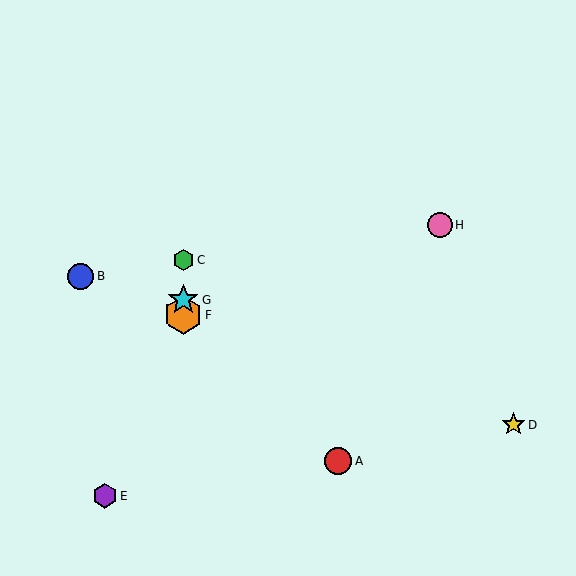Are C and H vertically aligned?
No, C is at x≈183 and H is at x≈440.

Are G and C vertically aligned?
Yes, both are at x≈183.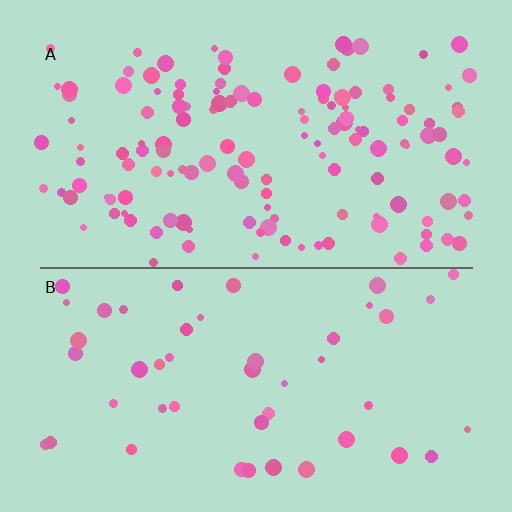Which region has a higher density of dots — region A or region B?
A (the top).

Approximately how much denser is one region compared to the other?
Approximately 3.0× — region A over region B.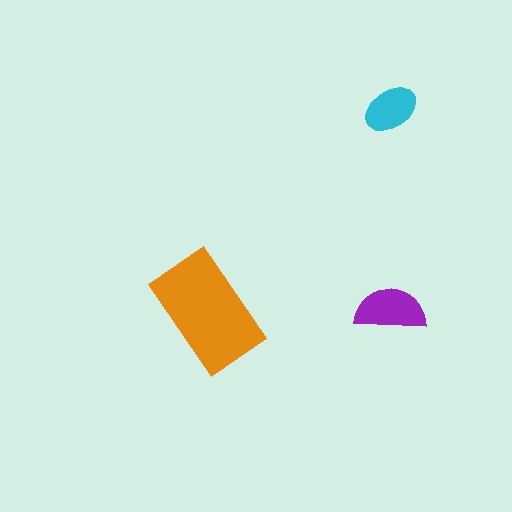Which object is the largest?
The orange rectangle.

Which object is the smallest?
The cyan ellipse.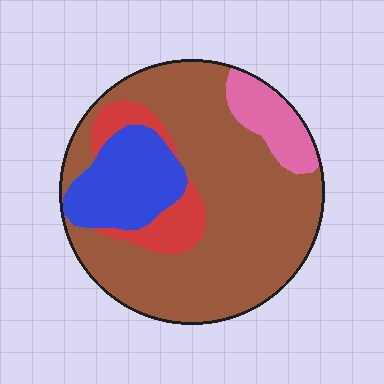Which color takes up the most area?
Brown, at roughly 65%.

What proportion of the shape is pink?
Pink covers roughly 10% of the shape.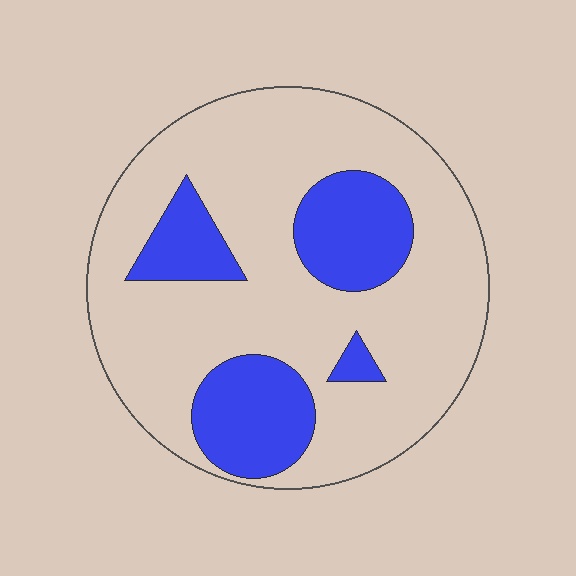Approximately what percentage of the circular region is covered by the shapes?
Approximately 25%.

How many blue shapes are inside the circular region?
4.